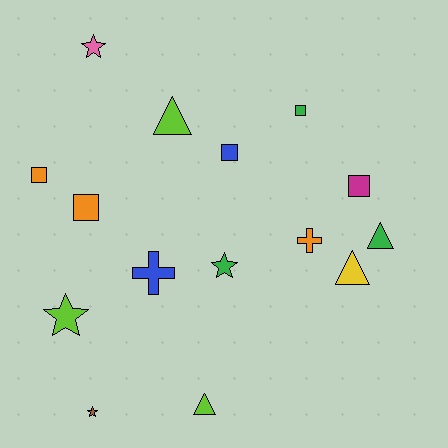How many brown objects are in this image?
There is 1 brown object.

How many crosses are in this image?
There are 2 crosses.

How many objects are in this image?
There are 15 objects.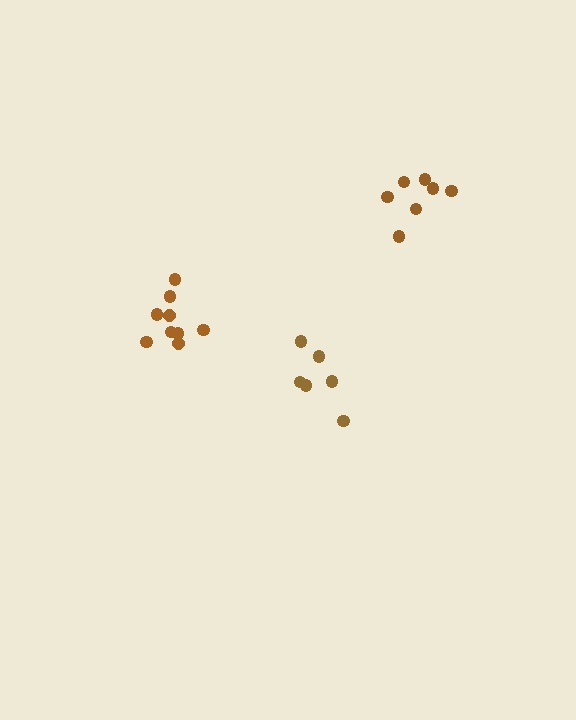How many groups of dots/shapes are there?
There are 3 groups.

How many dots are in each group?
Group 1: 6 dots, Group 2: 7 dots, Group 3: 9 dots (22 total).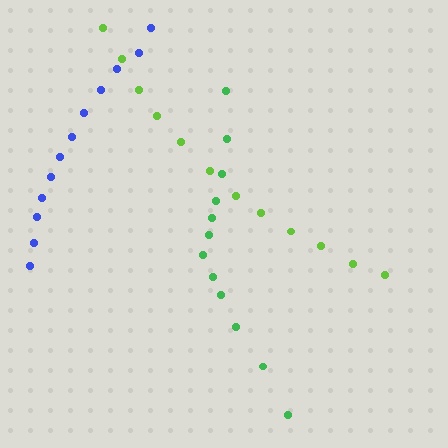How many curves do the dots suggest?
There are 3 distinct paths.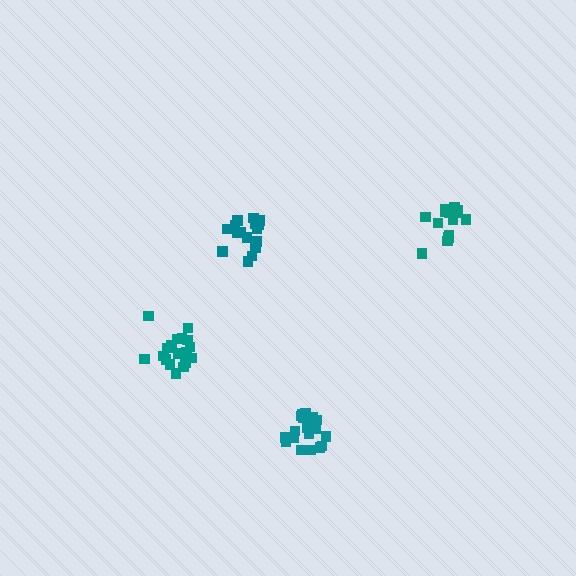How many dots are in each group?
Group 1: 16 dots, Group 2: 20 dots, Group 3: 20 dots, Group 4: 16 dots (72 total).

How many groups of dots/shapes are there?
There are 4 groups.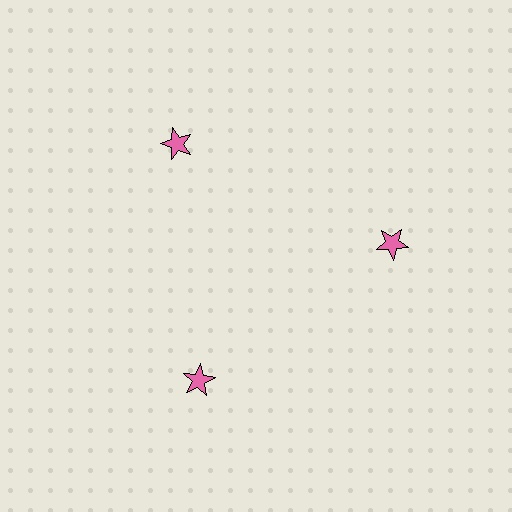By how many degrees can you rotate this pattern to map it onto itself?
The pattern maps onto itself every 120 degrees of rotation.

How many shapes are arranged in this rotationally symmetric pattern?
There are 3 shapes, arranged in 3 groups of 1.